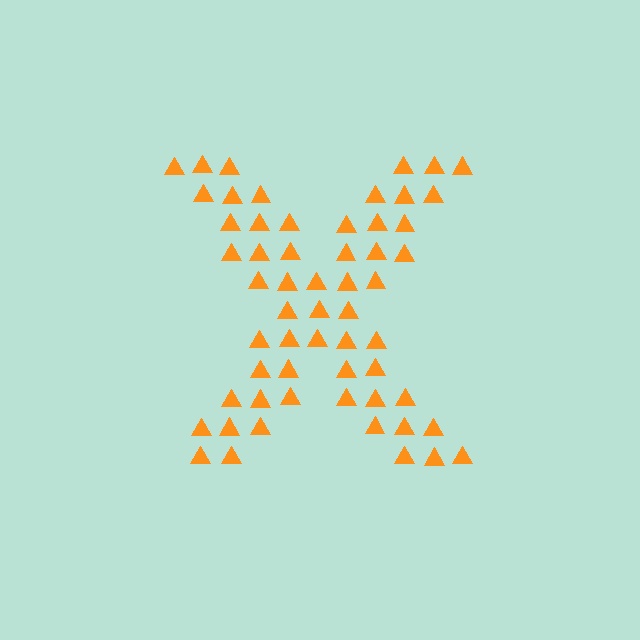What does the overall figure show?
The overall figure shows the letter X.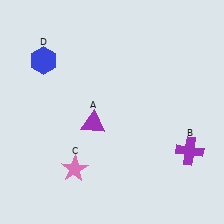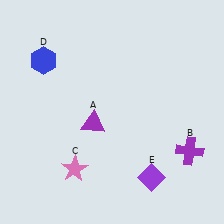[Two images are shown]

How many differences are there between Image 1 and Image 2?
There is 1 difference between the two images.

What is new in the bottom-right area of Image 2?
A purple diamond (E) was added in the bottom-right area of Image 2.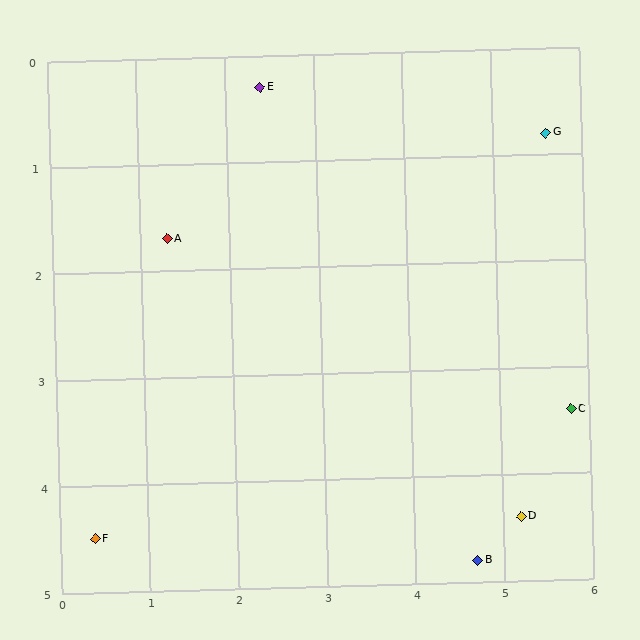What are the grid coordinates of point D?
Point D is at approximately (5.2, 4.4).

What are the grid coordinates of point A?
Point A is at approximately (1.3, 1.7).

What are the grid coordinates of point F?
Point F is at approximately (0.4, 4.5).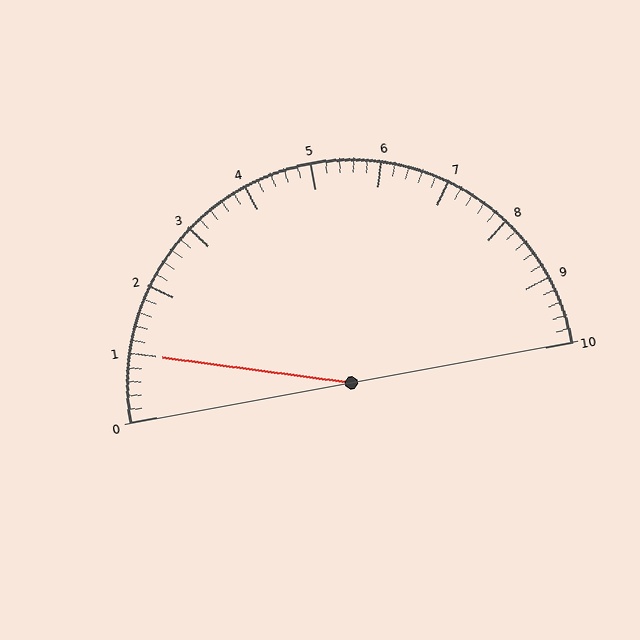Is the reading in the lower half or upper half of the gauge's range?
The reading is in the lower half of the range (0 to 10).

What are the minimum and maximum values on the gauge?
The gauge ranges from 0 to 10.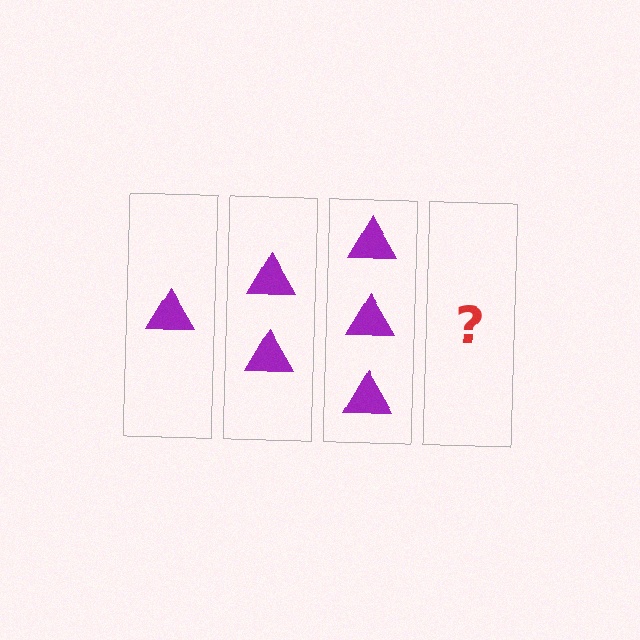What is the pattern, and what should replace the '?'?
The pattern is that each step adds one more triangle. The '?' should be 4 triangles.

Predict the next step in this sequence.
The next step is 4 triangles.